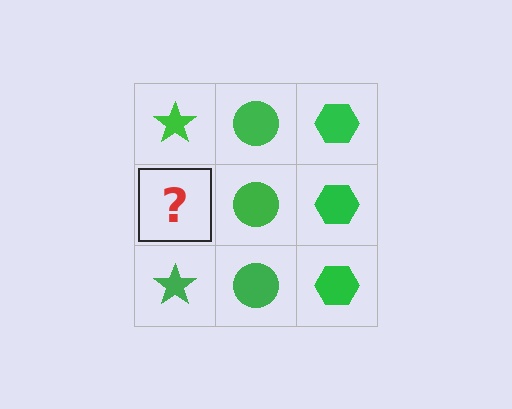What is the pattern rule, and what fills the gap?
The rule is that each column has a consistent shape. The gap should be filled with a green star.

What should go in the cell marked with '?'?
The missing cell should contain a green star.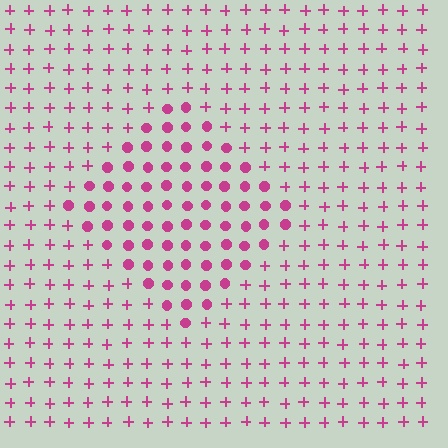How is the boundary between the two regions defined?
The boundary is defined by a change in element shape: circles inside vs. plus signs outside. All elements share the same color and spacing.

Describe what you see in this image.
The image is filled with small magenta elements arranged in a uniform grid. A diamond-shaped region contains circles, while the surrounding area contains plus signs. The boundary is defined purely by the change in element shape.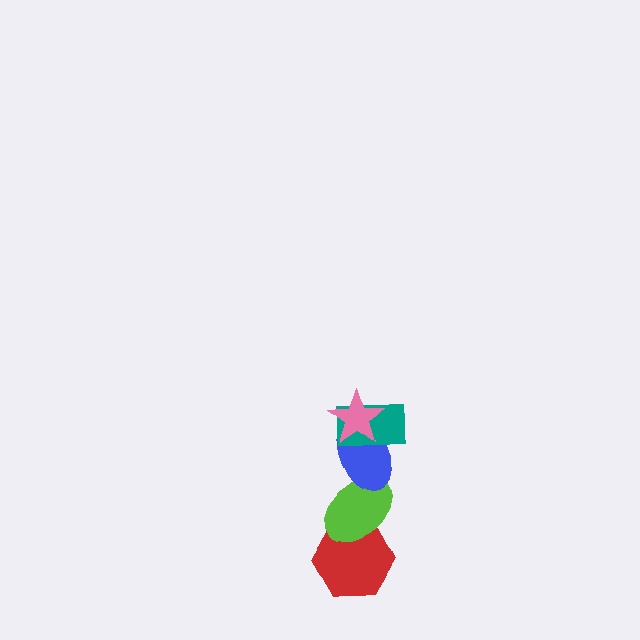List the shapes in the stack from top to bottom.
From top to bottom: the pink star, the teal rectangle, the blue ellipse, the lime ellipse, the red hexagon.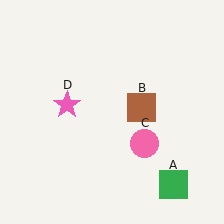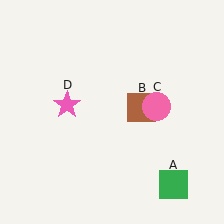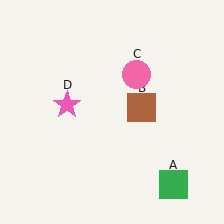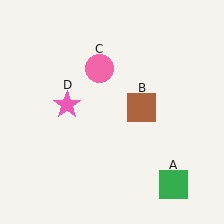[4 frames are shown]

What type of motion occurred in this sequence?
The pink circle (object C) rotated counterclockwise around the center of the scene.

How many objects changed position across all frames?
1 object changed position: pink circle (object C).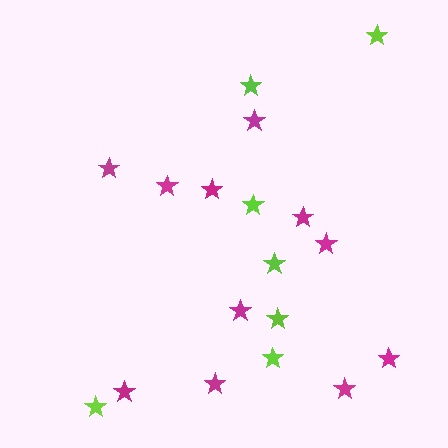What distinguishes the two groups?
There are 2 groups: one group of lime stars (7) and one group of magenta stars (11).